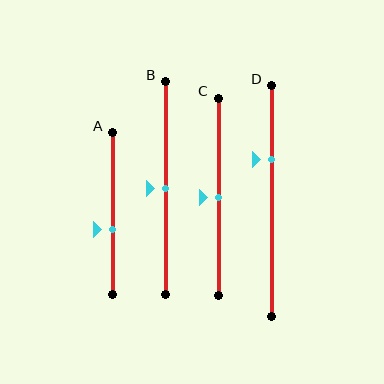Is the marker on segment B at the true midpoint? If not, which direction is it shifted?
Yes, the marker on segment B is at the true midpoint.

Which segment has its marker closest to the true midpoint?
Segment B has its marker closest to the true midpoint.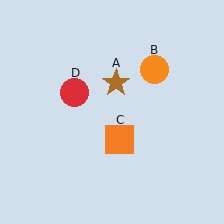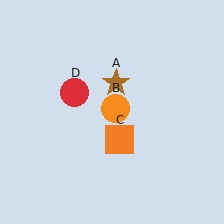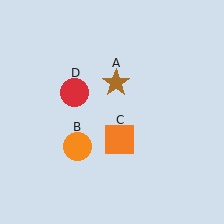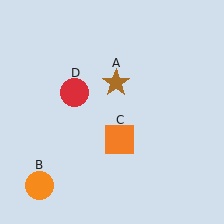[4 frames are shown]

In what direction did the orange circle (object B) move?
The orange circle (object B) moved down and to the left.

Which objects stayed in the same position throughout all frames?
Brown star (object A) and orange square (object C) and red circle (object D) remained stationary.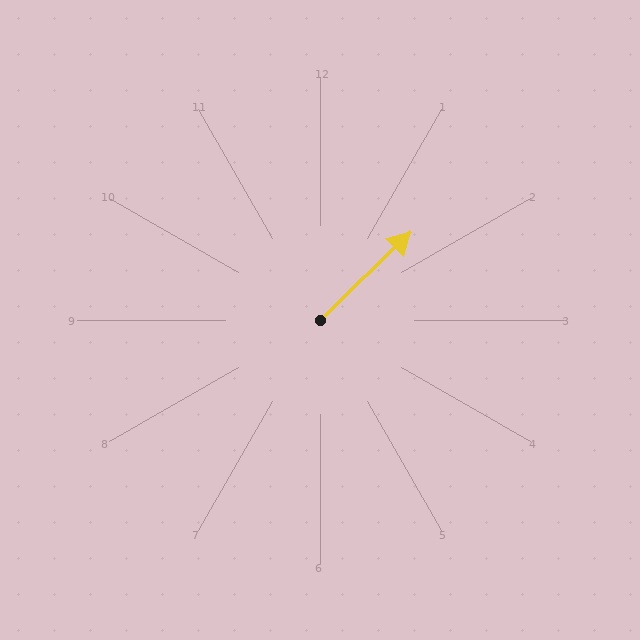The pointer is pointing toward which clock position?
Roughly 2 o'clock.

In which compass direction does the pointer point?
Northeast.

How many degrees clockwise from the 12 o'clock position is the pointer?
Approximately 46 degrees.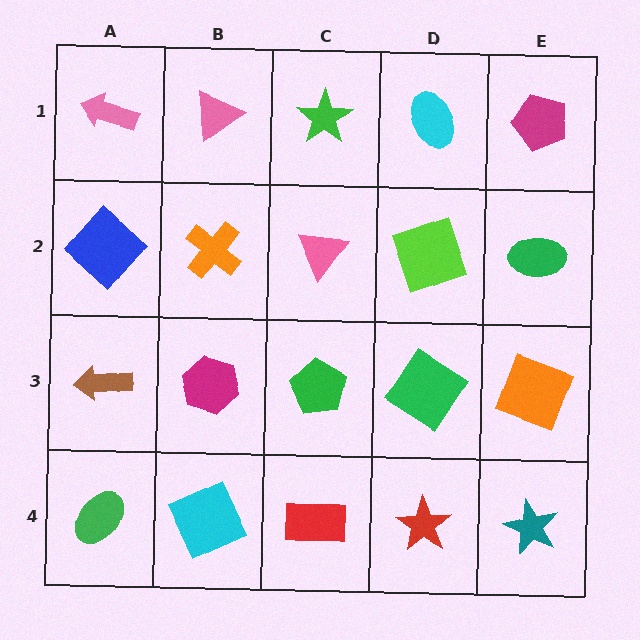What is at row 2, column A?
A blue diamond.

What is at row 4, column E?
A teal star.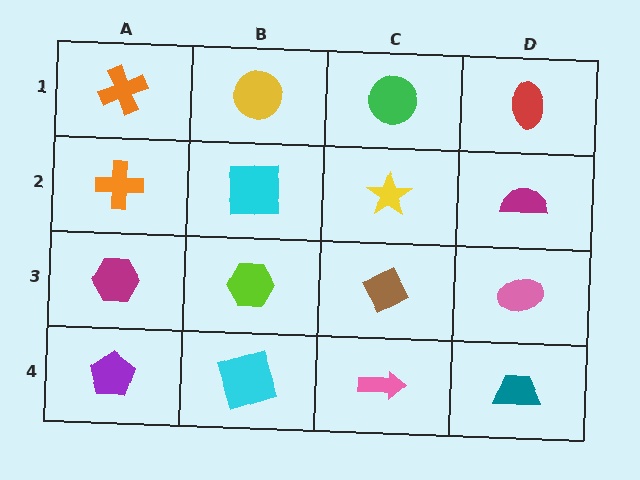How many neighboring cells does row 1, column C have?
3.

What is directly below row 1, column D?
A magenta semicircle.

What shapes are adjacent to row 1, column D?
A magenta semicircle (row 2, column D), a green circle (row 1, column C).